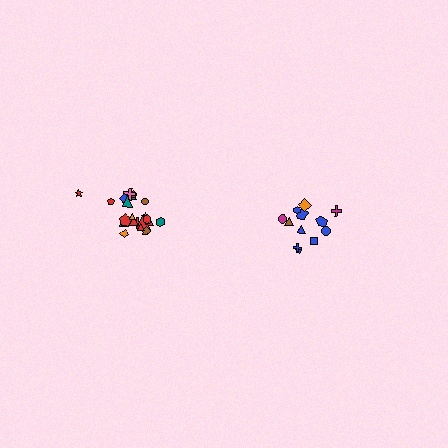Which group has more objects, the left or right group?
The left group.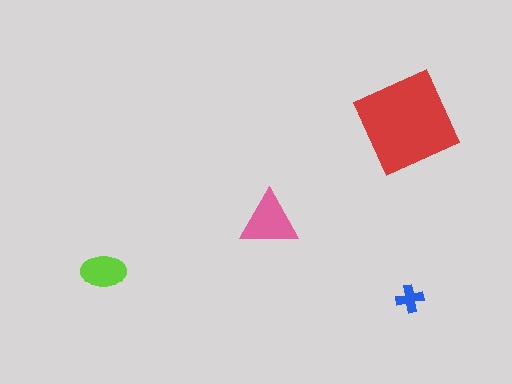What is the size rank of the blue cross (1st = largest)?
4th.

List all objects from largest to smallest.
The red diamond, the pink triangle, the lime ellipse, the blue cross.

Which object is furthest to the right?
The blue cross is rightmost.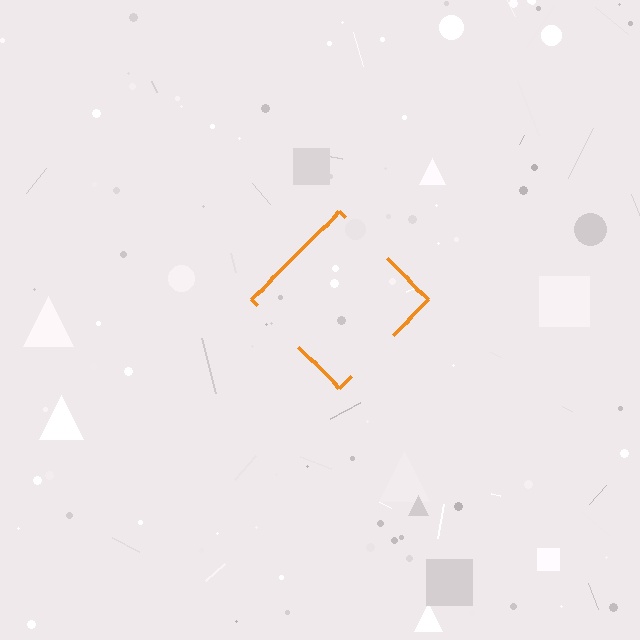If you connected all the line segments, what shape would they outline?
They would outline a diamond.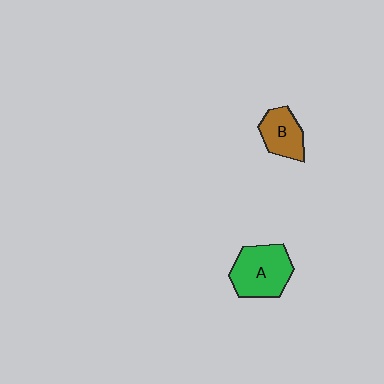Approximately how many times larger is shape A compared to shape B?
Approximately 1.6 times.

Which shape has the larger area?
Shape A (green).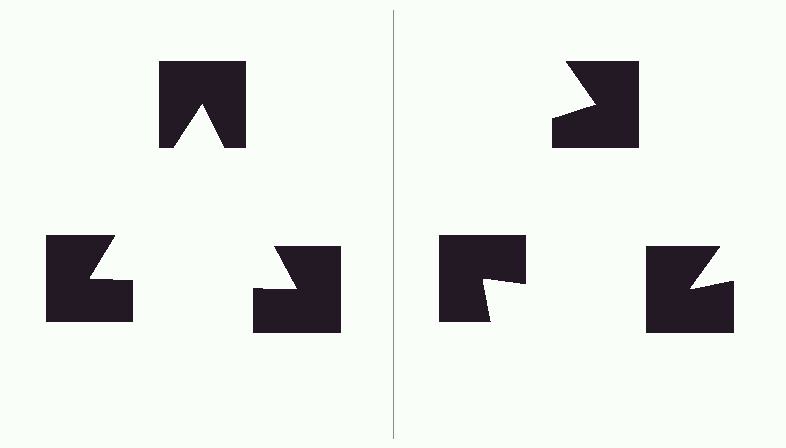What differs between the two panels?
The notched squares are positioned identically on both sides; only the wedge orientations differ. On the left they align to a triangle; on the right they are misaligned.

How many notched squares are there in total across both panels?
6 — 3 on each side.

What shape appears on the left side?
An illusory triangle.